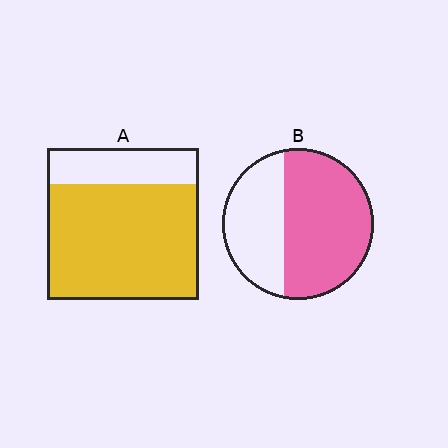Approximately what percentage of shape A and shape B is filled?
A is approximately 75% and B is approximately 60%.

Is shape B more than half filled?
Yes.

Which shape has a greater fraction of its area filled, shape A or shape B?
Shape A.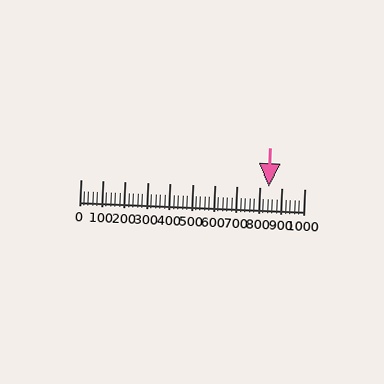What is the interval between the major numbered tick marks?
The major tick marks are spaced 100 units apart.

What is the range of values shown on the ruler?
The ruler shows values from 0 to 1000.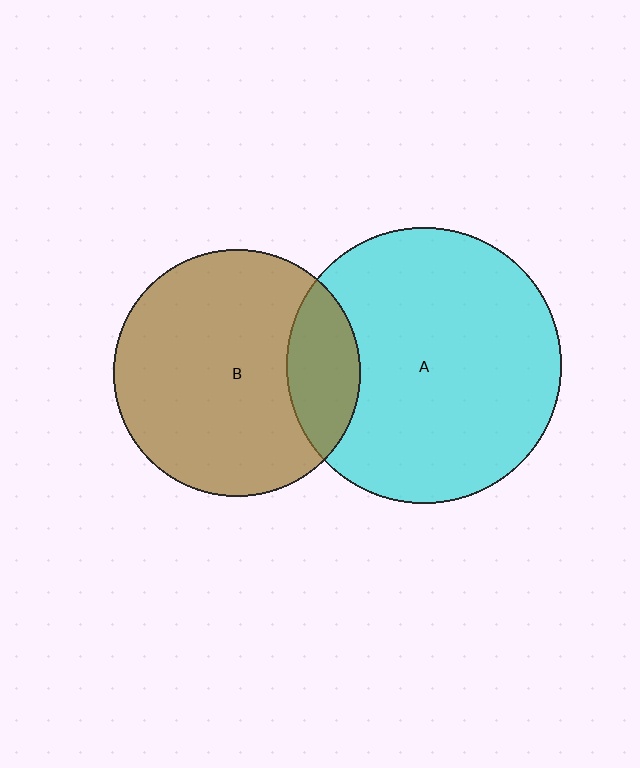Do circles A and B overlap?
Yes.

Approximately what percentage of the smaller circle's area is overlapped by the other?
Approximately 20%.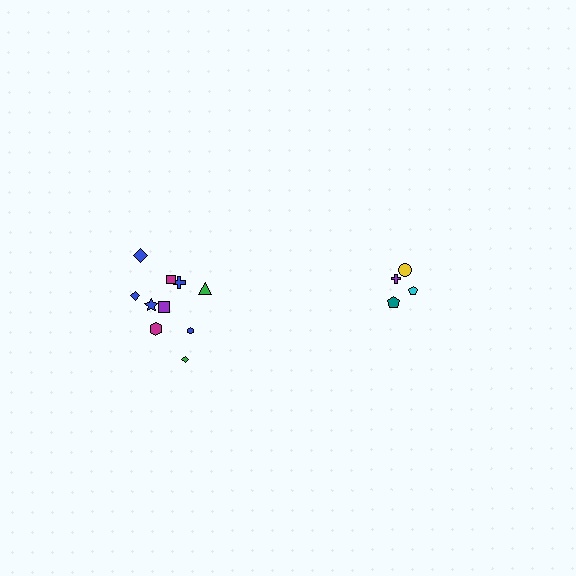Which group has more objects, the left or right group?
The left group.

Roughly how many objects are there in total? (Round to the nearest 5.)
Roughly 15 objects in total.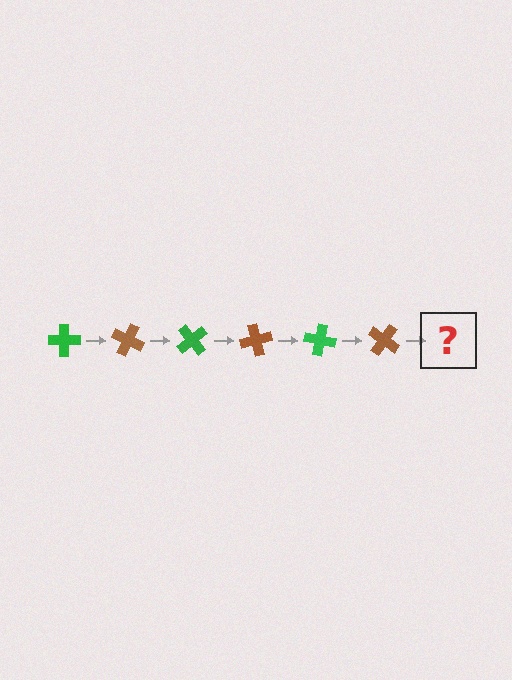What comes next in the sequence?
The next element should be a green cross, rotated 150 degrees from the start.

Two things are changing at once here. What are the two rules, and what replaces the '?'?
The two rules are that it rotates 25 degrees each step and the color cycles through green and brown. The '?' should be a green cross, rotated 150 degrees from the start.